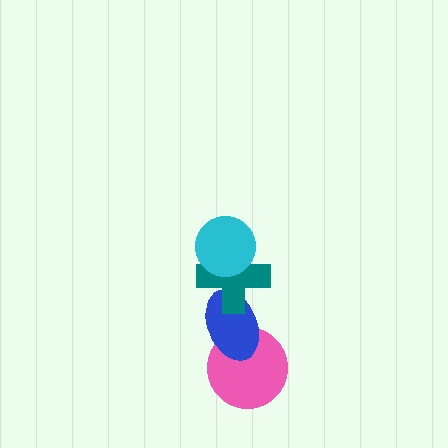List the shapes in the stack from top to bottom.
From top to bottom: the cyan circle, the teal cross, the blue ellipse, the pink circle.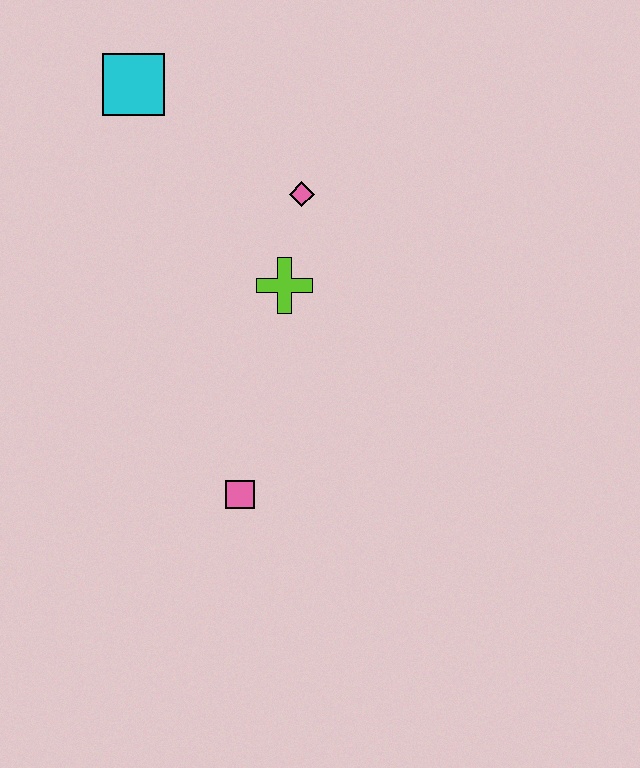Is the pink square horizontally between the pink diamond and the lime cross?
No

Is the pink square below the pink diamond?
Yes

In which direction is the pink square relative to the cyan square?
The pink square is below the cyan square.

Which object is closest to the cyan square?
The pink diamond is closest to the cyan square.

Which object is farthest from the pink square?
The cyan square is farthest from the pink square.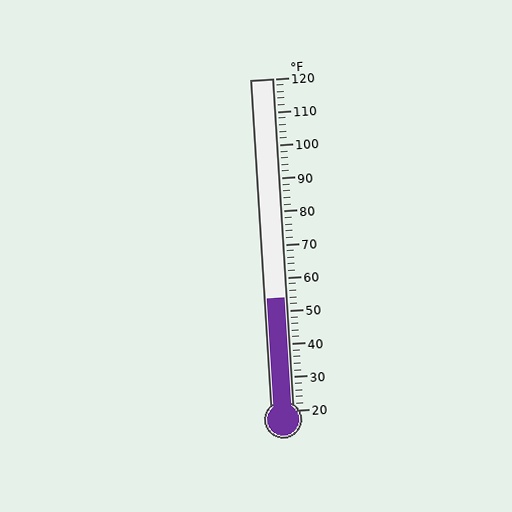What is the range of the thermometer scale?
The thermometer scale ranges from 20°F to 120°F.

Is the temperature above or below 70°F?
The temperature is below 70°F.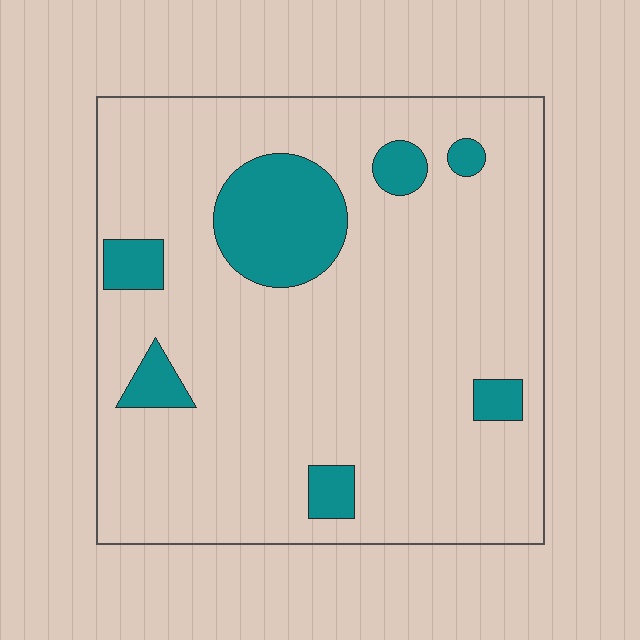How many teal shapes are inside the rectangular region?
7.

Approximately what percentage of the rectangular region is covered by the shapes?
Approximately 15%.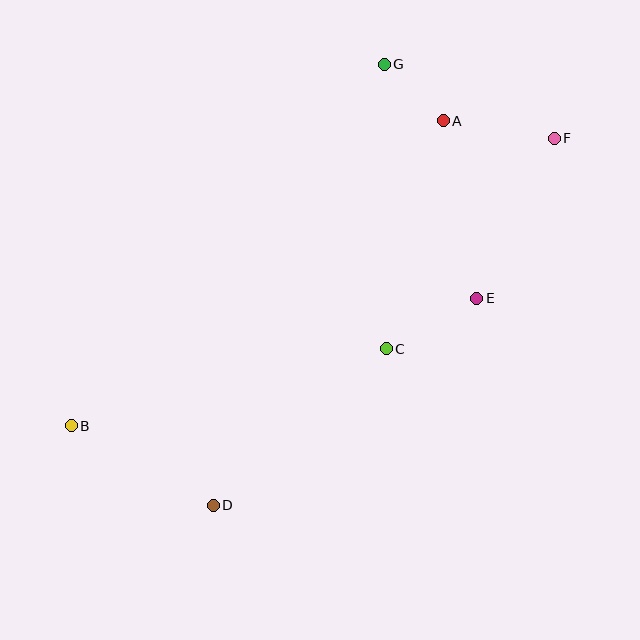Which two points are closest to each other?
Points A and G are closest to each other.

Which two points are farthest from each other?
Points B and F are farthest from each other.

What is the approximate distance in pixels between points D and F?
The distance between D and F is approximately 501 pixels.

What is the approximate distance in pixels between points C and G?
The distance between C and G is approximately 285 pixels.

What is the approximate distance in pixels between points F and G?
The distance between F and G is approximately 186 pixels.